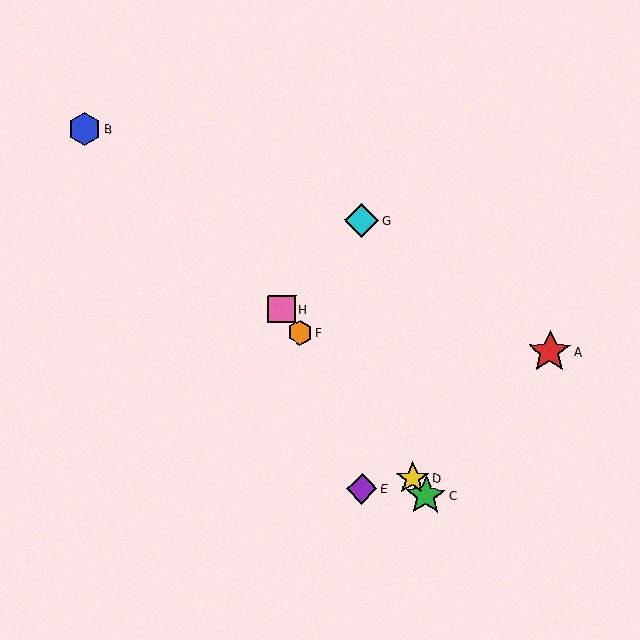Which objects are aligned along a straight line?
Objects C, D, F, H are aligned along a straight line.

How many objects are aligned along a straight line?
4 objects (C, D, F, H) are aligned along a straight line.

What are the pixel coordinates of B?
Object B is at (85, 129).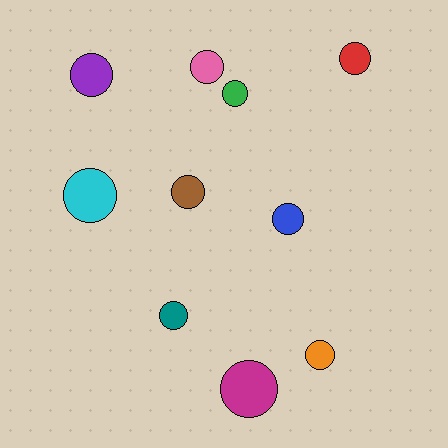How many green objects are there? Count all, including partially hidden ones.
There is 1 green object.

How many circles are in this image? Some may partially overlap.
There are 10 circles.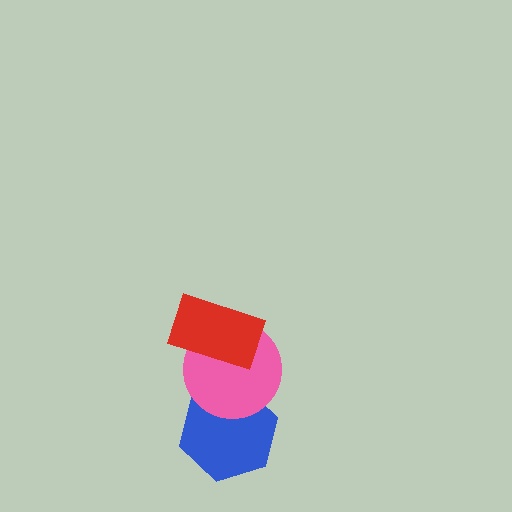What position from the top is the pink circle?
The pink circle is 2nd from the top.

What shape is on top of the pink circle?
The red rectangle is on top of the pink circle.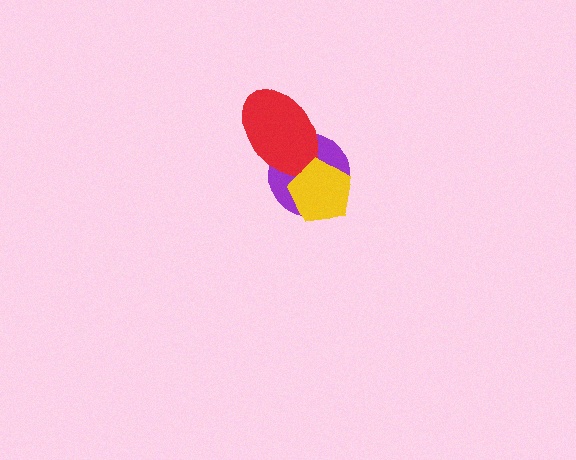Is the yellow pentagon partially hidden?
No, no other shape covers it.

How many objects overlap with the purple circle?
2 objects overlap with the purple circle.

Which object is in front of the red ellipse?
The yellow pentagon is in front of the red ellipse.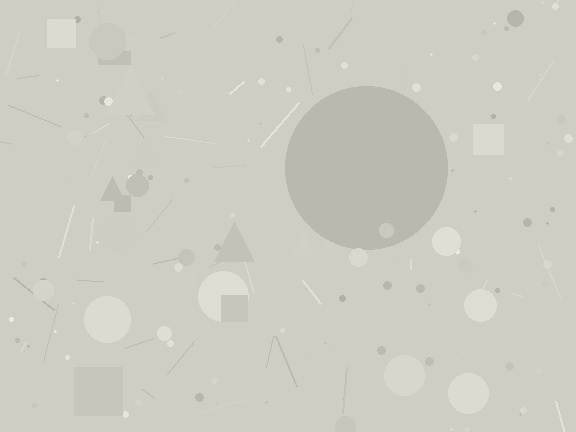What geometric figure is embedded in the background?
A circle is embedded in the background.